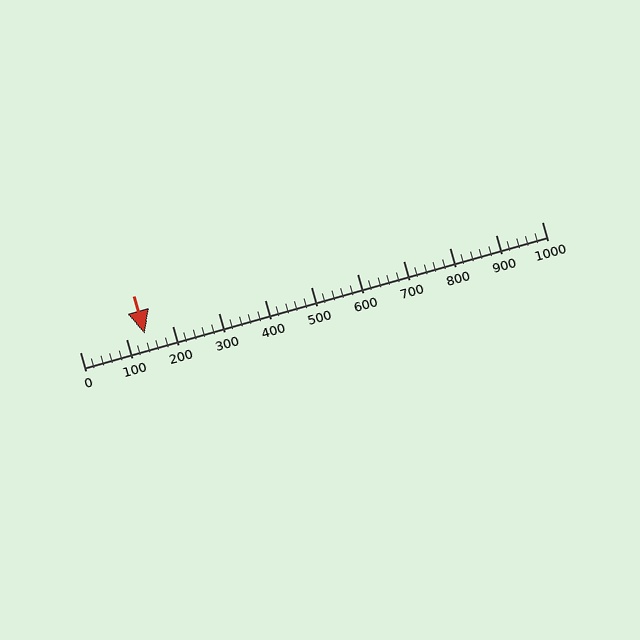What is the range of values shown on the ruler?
The ruler shows values from 0 to 1000.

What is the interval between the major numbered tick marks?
The major tick marks are spaced 100 units apart.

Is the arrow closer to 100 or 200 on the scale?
The arrow is closer to 100.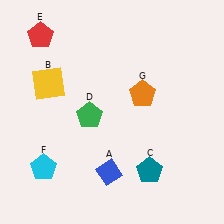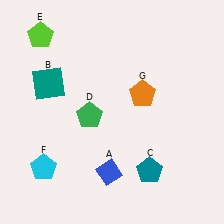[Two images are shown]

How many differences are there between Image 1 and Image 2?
There are 2 differences between the two images.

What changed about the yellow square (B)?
In Image 1, B is yellow. In Image 2, it changed to teal.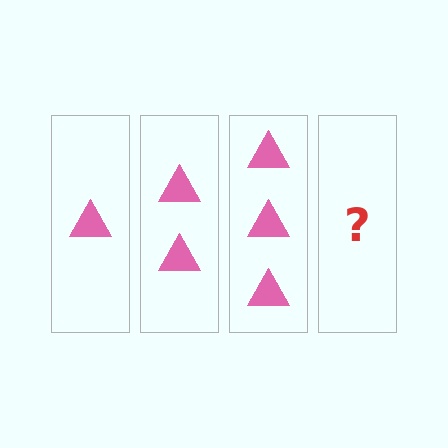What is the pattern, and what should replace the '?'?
The pattern is that each step adds one more triangle. The '?' should be 4 triangles.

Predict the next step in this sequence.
The next step is 4 triangles.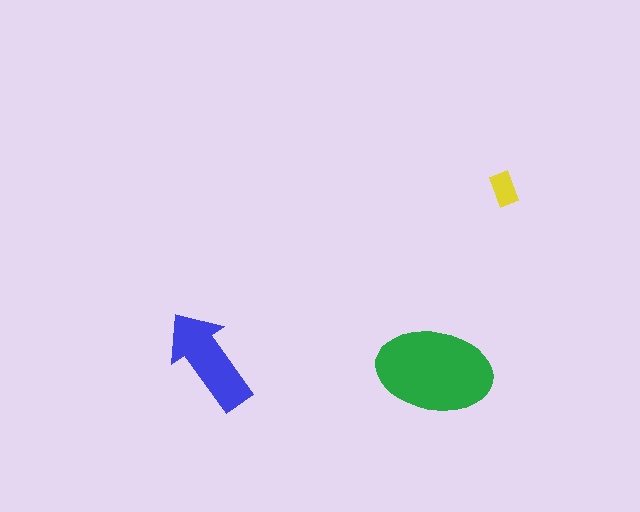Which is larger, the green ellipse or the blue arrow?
The green ellipse.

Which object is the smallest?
The yellow rectangle.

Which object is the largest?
The green ellipse.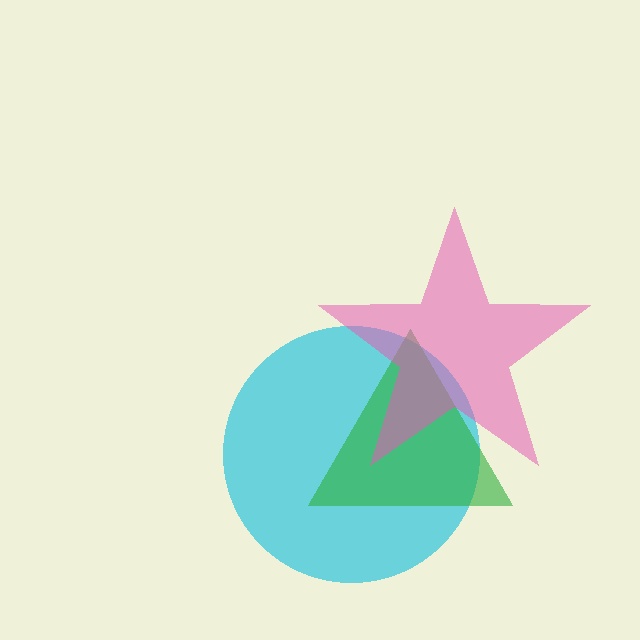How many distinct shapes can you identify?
There are 3 distinct shapes: a cyan circle, a green triangle, a pink star.